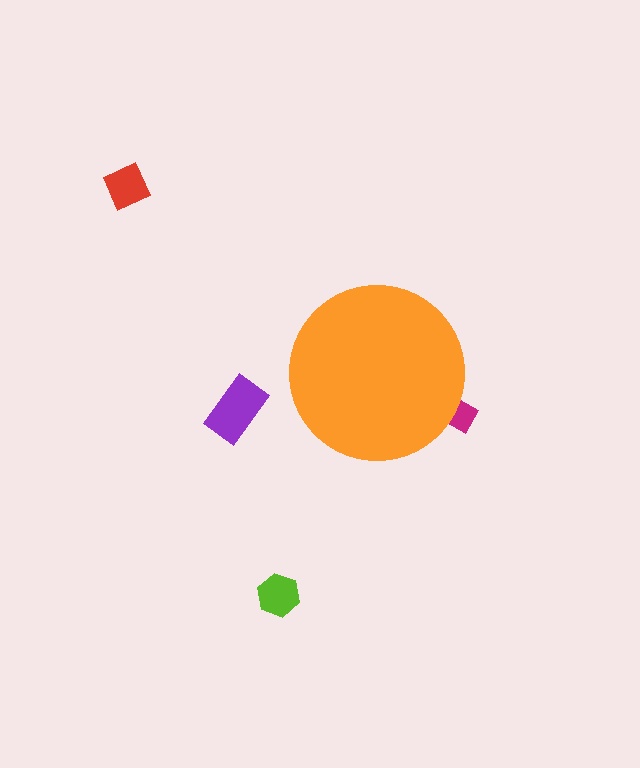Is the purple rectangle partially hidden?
No, the purple rectangle is fully visible.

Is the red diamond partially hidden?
No, the red diamond is fully visible.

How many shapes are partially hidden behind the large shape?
1 shape is partially hidden.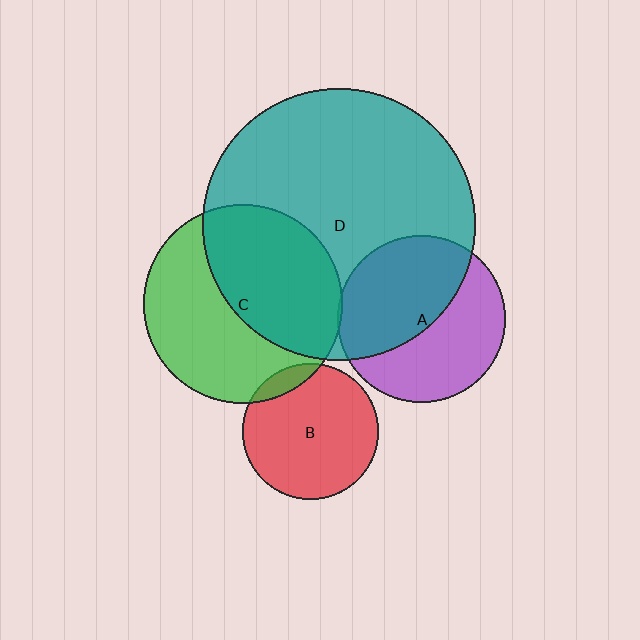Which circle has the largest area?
Circle D (teal).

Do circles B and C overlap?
Yes.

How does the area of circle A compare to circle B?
Approximately 1.5 times.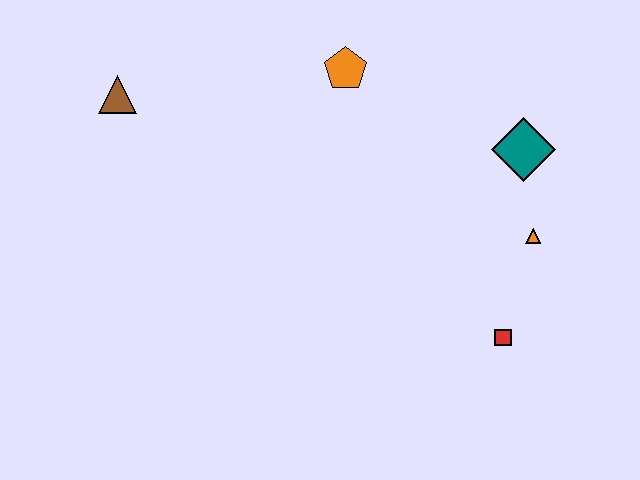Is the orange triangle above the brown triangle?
No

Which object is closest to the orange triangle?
The teal diamond is closest to the orange triangle.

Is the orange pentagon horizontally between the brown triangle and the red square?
Yes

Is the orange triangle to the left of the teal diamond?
No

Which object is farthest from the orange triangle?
The brown triangle is farthest from the orange triangle.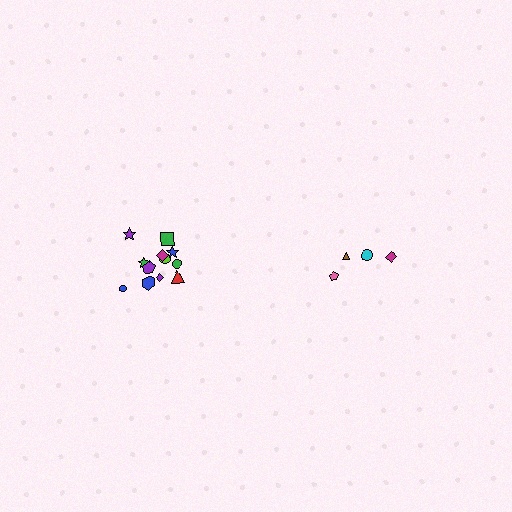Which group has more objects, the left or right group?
The left group.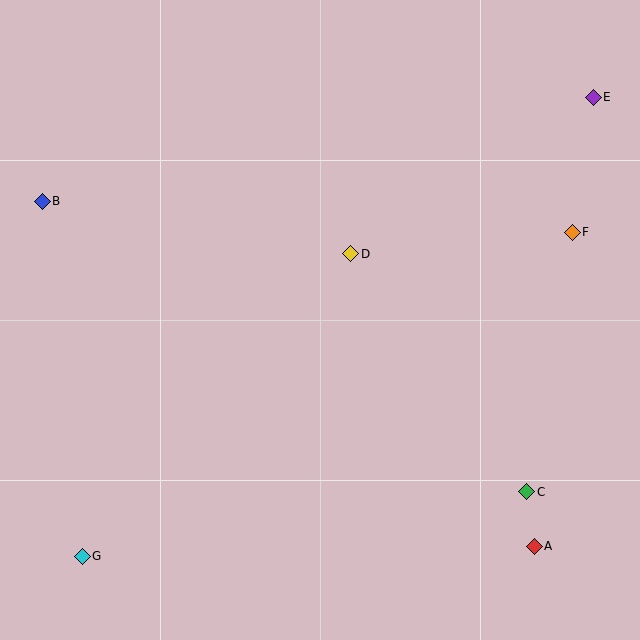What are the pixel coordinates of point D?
Point D is at (351, 254).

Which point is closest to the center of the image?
Point D at (351, 254) is closest to the center.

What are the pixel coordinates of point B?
Point B is at (42, 201).